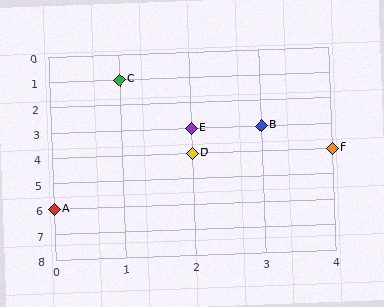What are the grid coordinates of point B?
Point B is at grid coordinates (3, 3).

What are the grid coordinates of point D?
Point D is at grid coordinates (2, 4).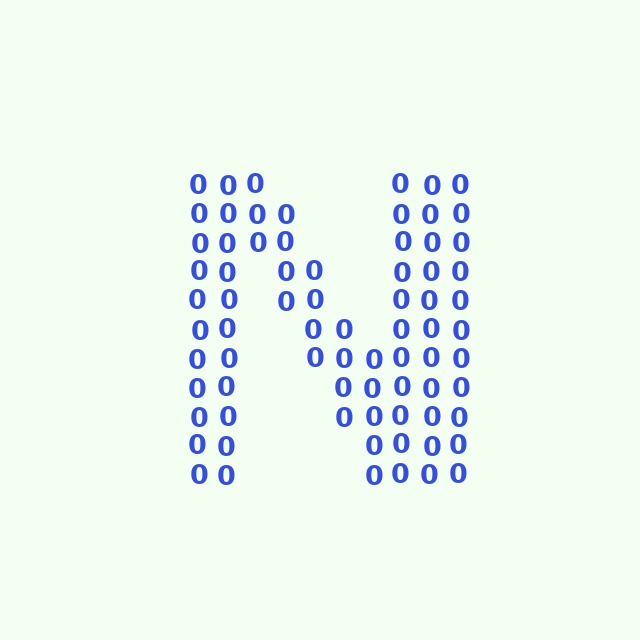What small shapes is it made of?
It is made of small digit 0's.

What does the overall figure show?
The overall figure shows the letter N.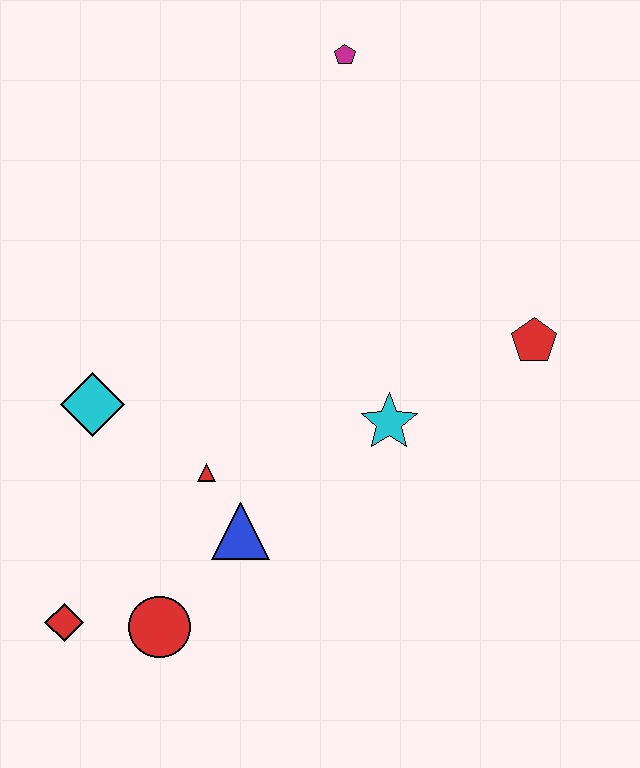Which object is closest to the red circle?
The red diamond is closest to the red circle.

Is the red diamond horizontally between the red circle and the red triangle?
No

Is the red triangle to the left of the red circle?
No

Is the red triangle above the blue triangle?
Yes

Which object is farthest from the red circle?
The magenta pentagon is farthest from the red circle.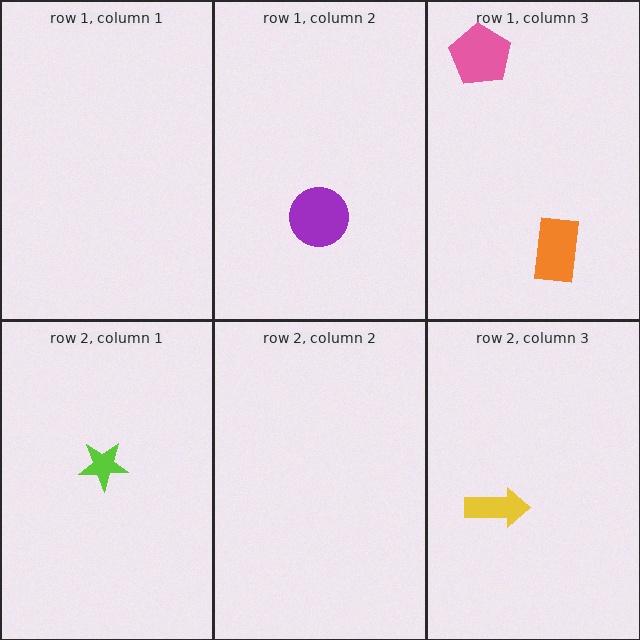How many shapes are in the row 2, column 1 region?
1.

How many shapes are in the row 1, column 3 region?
2.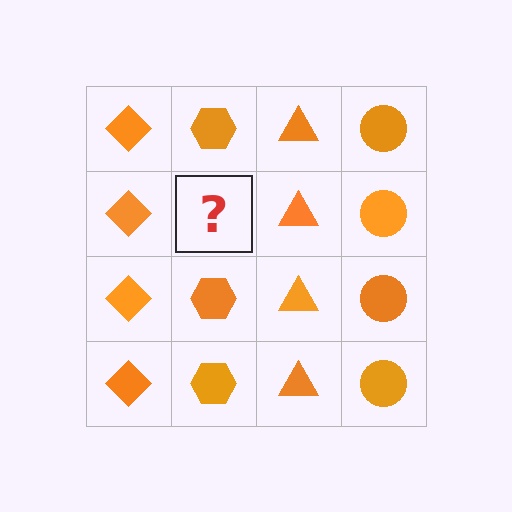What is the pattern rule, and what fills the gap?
The rule is that each column has a consistent shape. The gap should be filled with an orange hexagon.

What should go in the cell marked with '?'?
The missing cell should contain an orange hexagon.